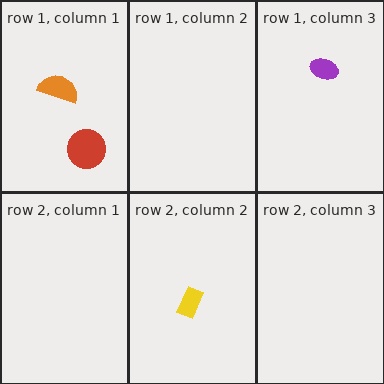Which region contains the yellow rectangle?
The row 2, column 2 region.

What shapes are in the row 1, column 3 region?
The purple ellipse.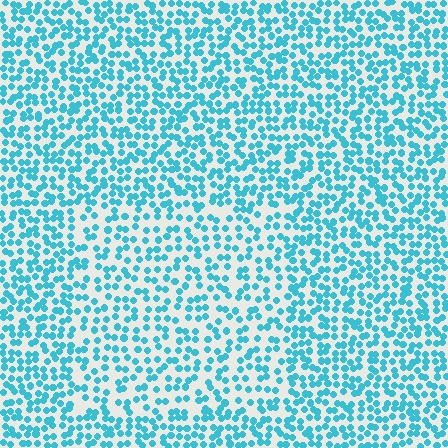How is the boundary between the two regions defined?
The boundary is defined by a change in element density (approximately 1.5x ratio). All elements are the same color, size, and shape.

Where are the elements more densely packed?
The elements are more densely packed outside the rectangle boundary.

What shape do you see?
I see a rectangle.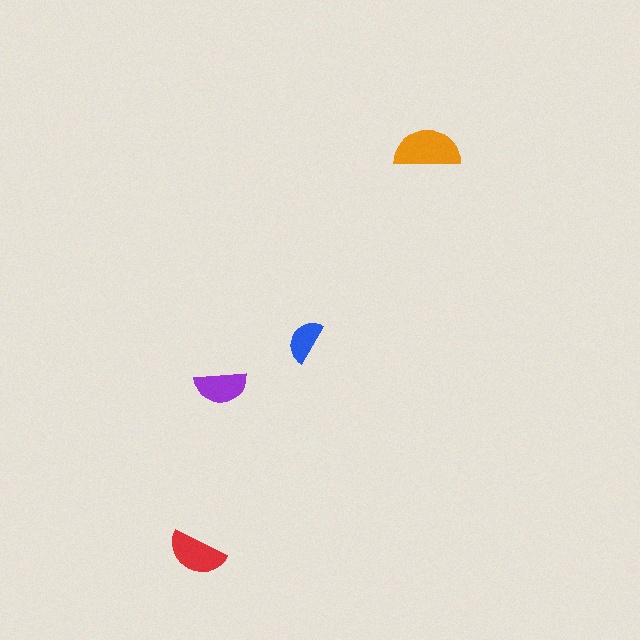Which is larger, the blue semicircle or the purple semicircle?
The purple one.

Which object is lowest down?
The red semicircle is bottommost.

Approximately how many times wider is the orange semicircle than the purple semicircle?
About 1.5 times wider.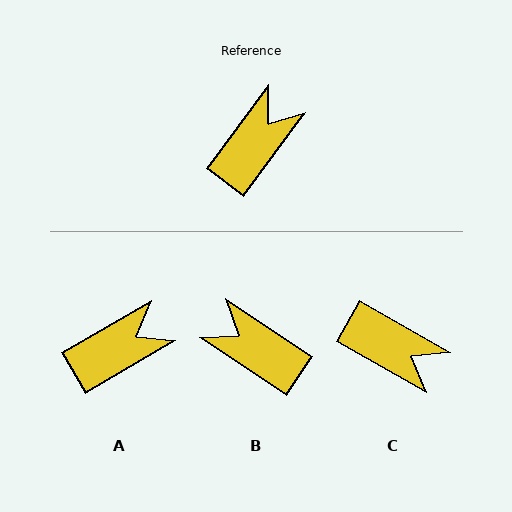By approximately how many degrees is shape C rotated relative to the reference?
Approximately 83 degrees clockwise.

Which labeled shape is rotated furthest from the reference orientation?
B, about 93 degrees away.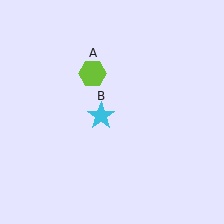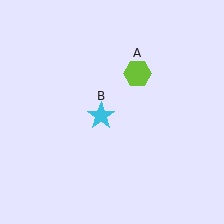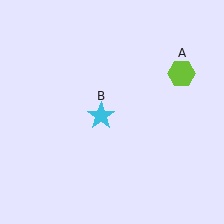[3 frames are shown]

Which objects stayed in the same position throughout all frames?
Cyan star (object B) remained stationary.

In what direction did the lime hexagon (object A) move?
The lime hexagon (object A) moved right.